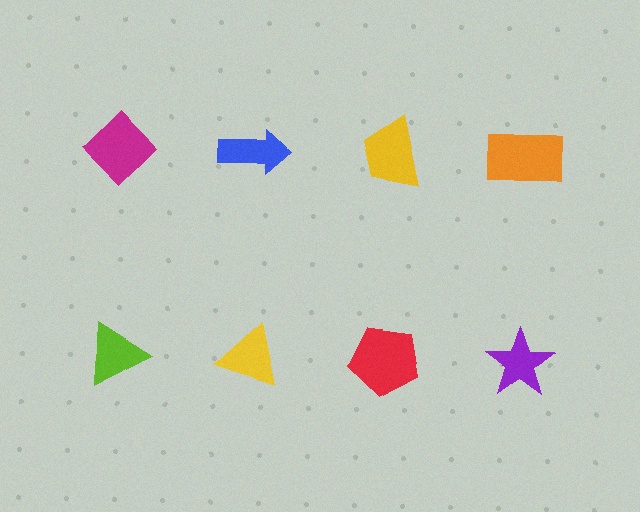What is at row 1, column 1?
A magenta diamond.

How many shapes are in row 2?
4 shapes.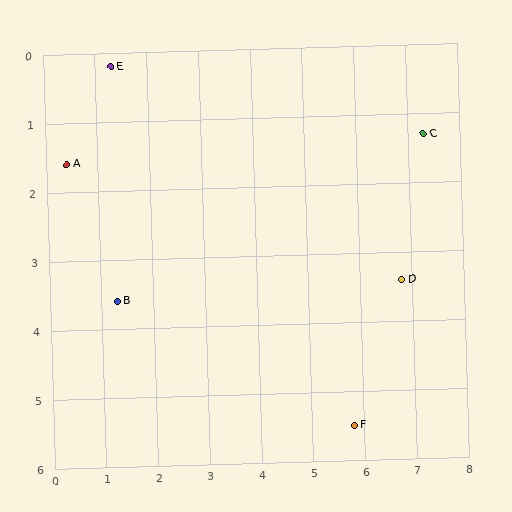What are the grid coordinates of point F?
Point F is at approximately (5.8, 5.5).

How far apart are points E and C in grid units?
Points E and C are about 6.1 grid units apart.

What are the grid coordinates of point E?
Point E is at approximately (1.3, 0.2).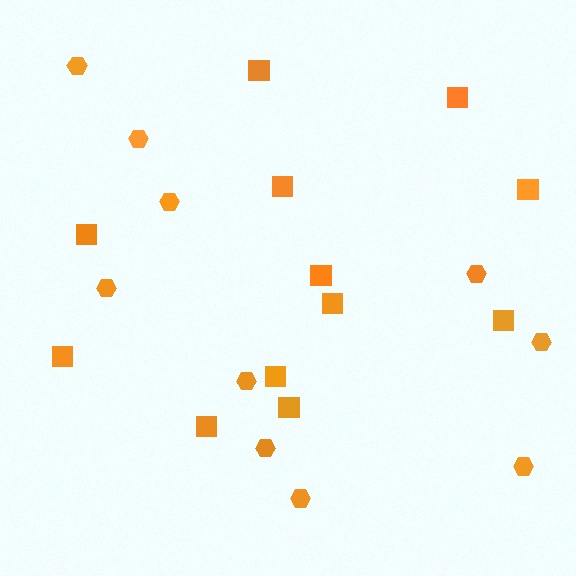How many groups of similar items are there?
There are 2 groups: one group of hexagons (10) and one group of squares (12).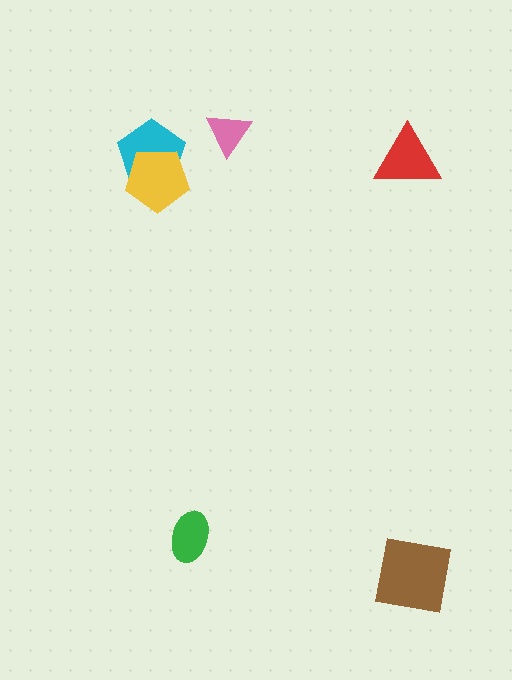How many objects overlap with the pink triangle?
0 objects overlap with the pink triangle.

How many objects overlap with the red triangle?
0 objects overlap with the red triangle.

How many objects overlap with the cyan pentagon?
1 object overlaps with the cyan pentagon.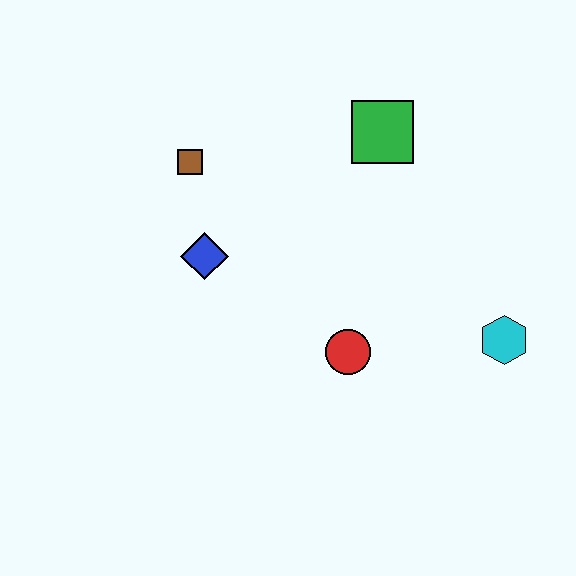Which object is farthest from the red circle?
The brown square is farthest from the red circle.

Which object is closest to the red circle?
The cyan hexagon is closest to the red circle.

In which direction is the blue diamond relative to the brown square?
The blue diamond is below the brown square.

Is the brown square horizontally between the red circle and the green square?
No